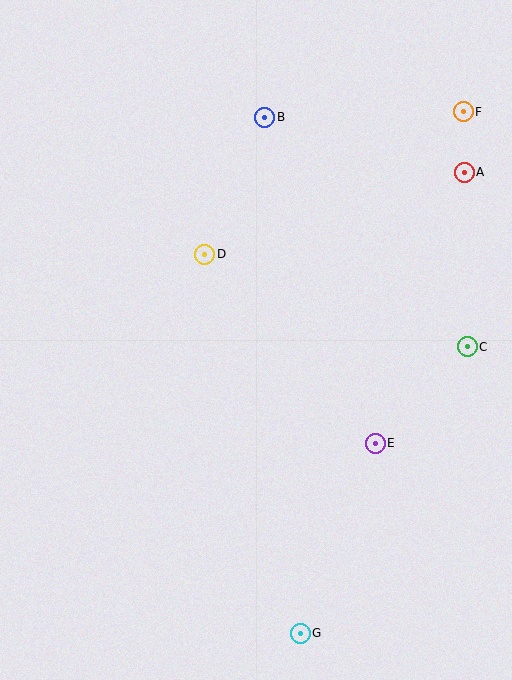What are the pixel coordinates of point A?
Point A is at (464, 172).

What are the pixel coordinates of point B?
Point B is at (265, 117).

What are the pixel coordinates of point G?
Point G is at (300, 633).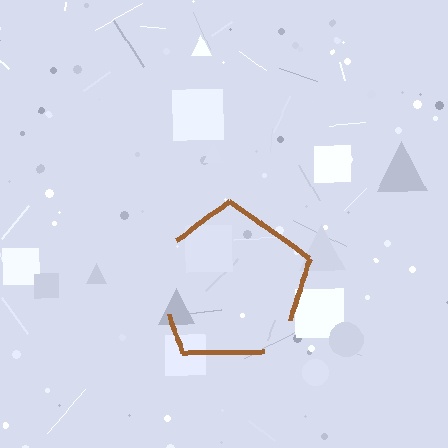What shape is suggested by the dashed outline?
The dashed outline suggests a pentagon.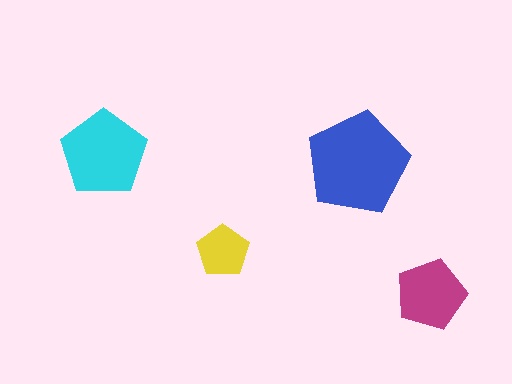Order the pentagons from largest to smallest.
the blue one, the cyan one, the magenta one, the yellow one.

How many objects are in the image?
There are 4 objects in the image.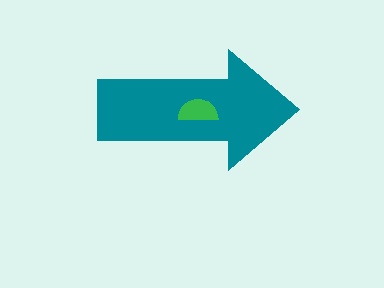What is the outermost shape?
The teal arrow.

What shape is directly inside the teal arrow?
The green semicircle.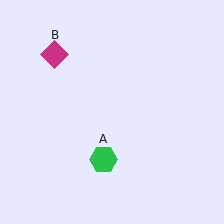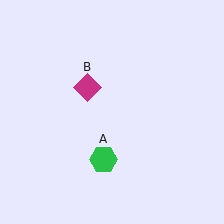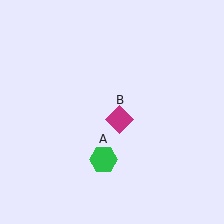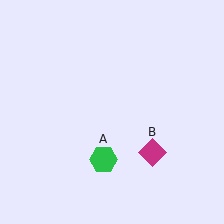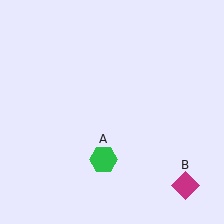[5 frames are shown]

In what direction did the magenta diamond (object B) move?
The magenta diamond (object B) moved down and to the right.